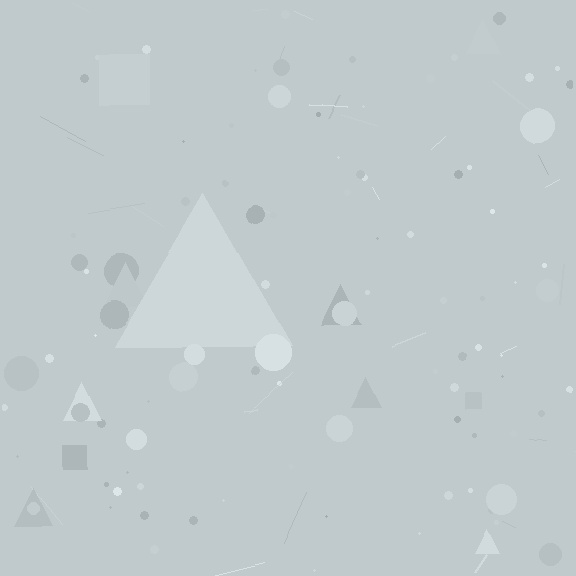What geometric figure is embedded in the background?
A triangle is embedded in the background.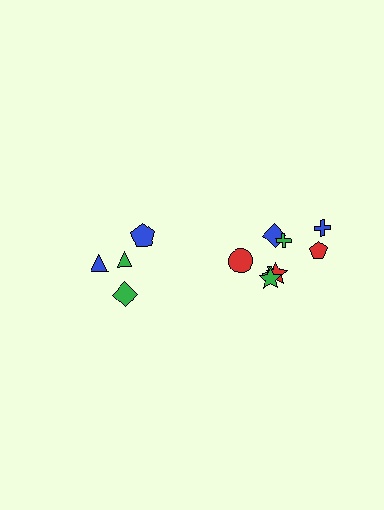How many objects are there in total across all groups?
There are 12 objects.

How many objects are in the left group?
There are 4 objects.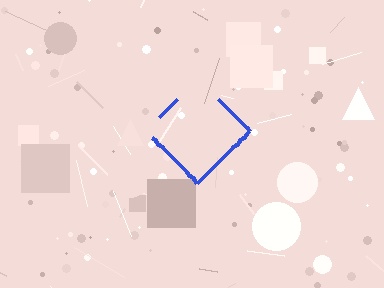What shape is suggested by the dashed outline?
The dashed outline suggests a diamond.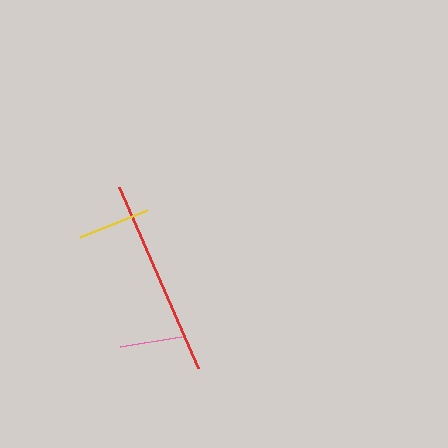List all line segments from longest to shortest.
From longest to shortest: red, yellow, pink.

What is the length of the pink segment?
The pink segment is approximately 62 pixels long.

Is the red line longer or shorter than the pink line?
The red line is longer than the pink line.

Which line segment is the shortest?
The pink line is the shortest at approximately 62 pixels.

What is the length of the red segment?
The red segment is approximately 197 pixels long.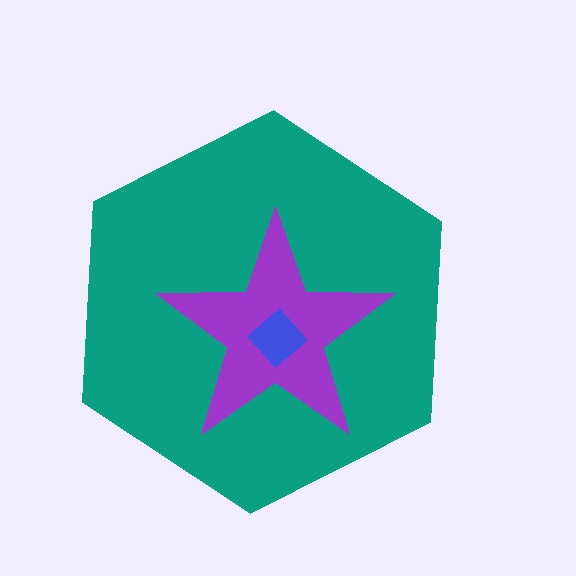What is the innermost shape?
The blue diamond.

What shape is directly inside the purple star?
The blue diamond.